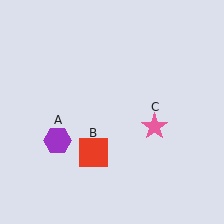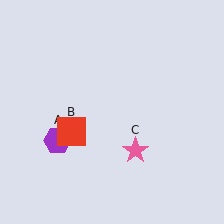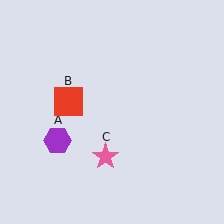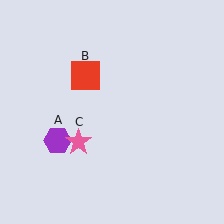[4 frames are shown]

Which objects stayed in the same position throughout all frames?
Purple hexagon (object A) remained stationary.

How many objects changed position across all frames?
2 objects changed position: red square (object B), pink star (object C).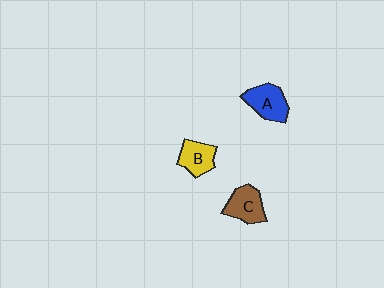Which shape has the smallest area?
Shape B (yellow).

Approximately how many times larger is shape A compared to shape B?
Approximately 1.2 times.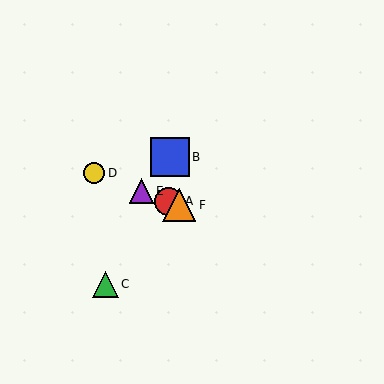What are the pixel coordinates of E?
Object E is at (141, 191).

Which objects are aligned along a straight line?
Objects A, D, E, F are aligned along a straight line.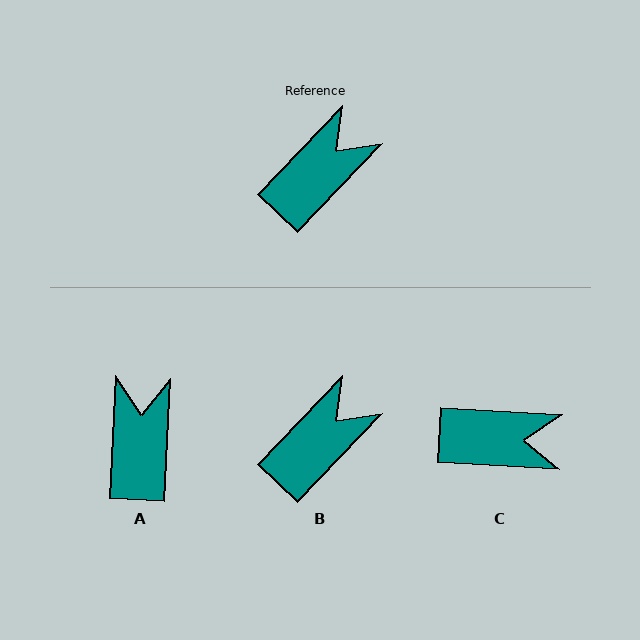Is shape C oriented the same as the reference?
No, it is off by about 50 degrees.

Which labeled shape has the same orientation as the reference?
B.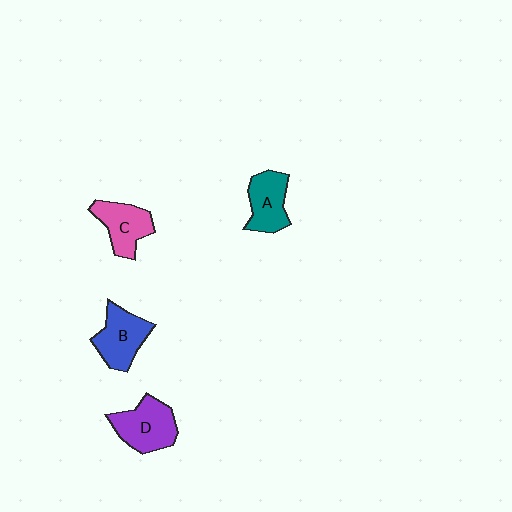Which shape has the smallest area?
Shape A (teal).